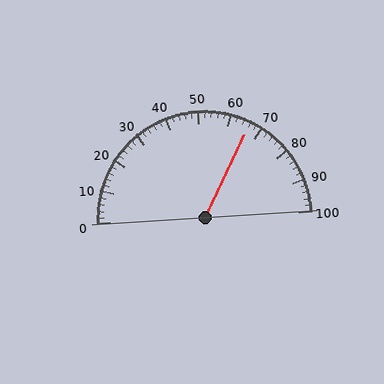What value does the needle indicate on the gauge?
The needle indicates approximately 66.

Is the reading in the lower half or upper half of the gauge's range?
The reading is in the upper half of the range (0 to 100).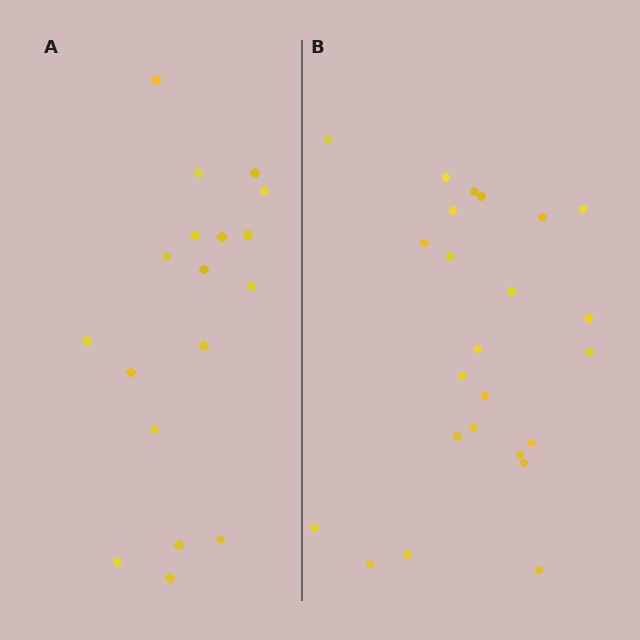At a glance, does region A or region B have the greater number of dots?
Region B (the right region) has more dots.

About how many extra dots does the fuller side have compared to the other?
Region B has about 6 more dots than region A.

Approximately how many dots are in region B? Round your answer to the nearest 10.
About 20 dots. (The exact count is 24, which rounds to 20.)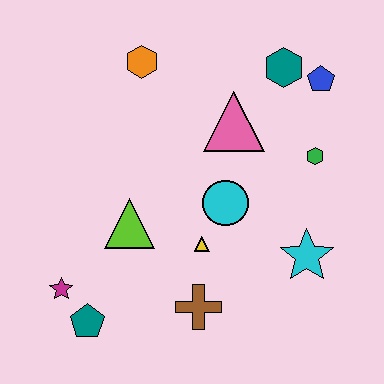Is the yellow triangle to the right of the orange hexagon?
Yes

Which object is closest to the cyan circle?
The yellow triangle is closest to the cyan circle.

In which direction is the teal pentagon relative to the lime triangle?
The teal pentagon is below the lime triangle.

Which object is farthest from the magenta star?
The blue pentagon is farthest from the magenta star.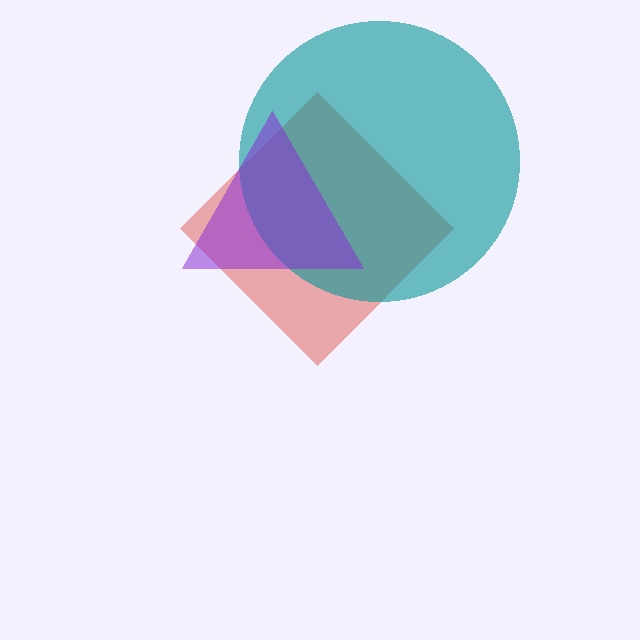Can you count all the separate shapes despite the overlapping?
Yes, there are 3 separate shapes.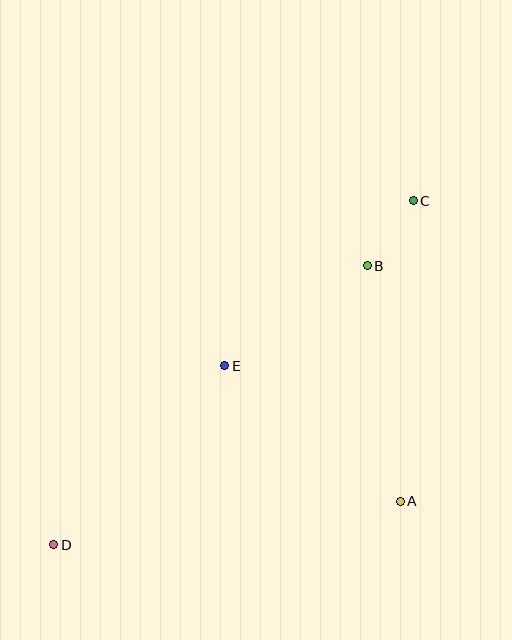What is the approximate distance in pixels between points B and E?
The distance between B and E is approximately 174 pixels.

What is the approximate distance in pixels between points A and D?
The distance between A and D is approximately 349 pixels.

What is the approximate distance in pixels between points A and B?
The distance between A and B is approximately 238 pixels.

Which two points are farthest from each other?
Points C and D are farthest from each other.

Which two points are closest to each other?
Points B and C are closest to each other.